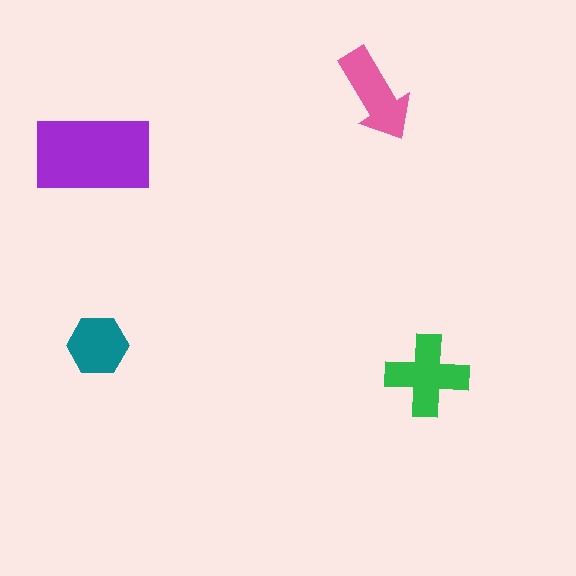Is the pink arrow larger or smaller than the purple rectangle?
Smaller.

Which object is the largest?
The purple rectangle.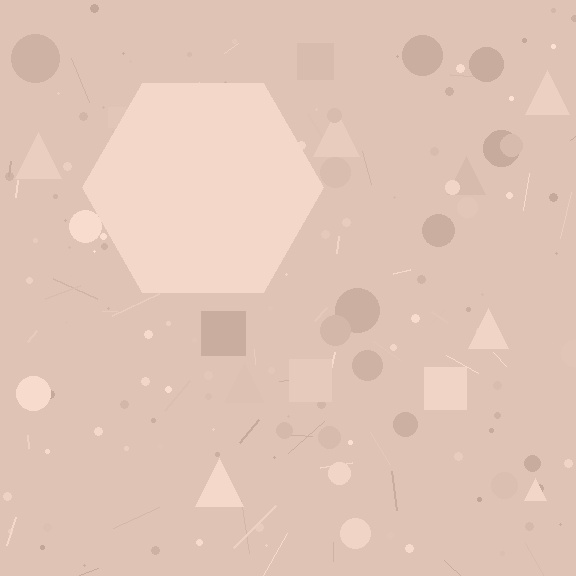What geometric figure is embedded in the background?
A hexagon is embedded in the background.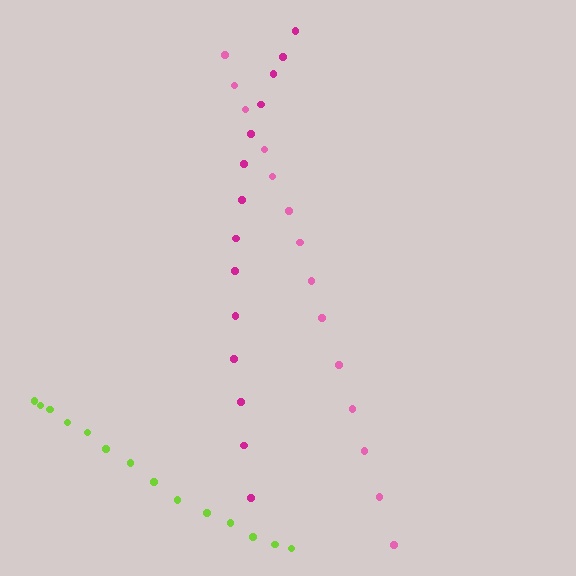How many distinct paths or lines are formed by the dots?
There are 3 distinct paths.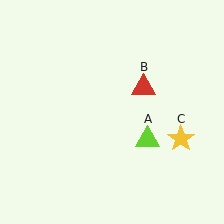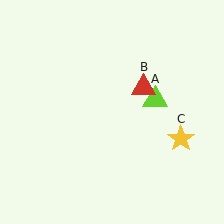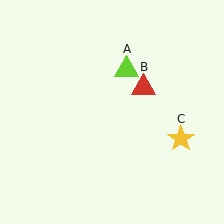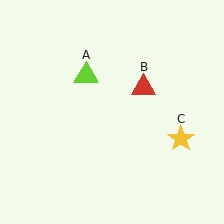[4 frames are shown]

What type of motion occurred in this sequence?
The lime triangle (object A) rotated counterclockwise around the center of the scene.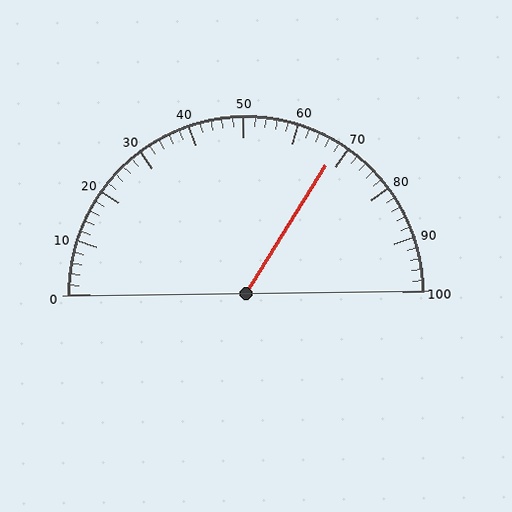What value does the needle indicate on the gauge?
The needle indicates approximately 68.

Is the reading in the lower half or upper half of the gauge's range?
The reading is in the upper half of the range (0 to 100).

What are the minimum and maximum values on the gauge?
The gauge ranges from 0 to 100.